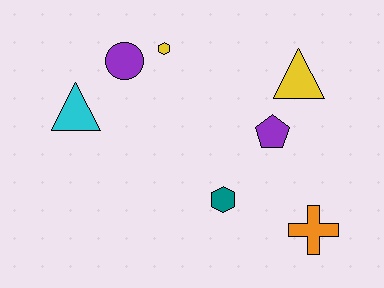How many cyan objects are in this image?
There is 1 cyan object.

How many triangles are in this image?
There are 2 triangles.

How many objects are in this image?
There are 7 objects.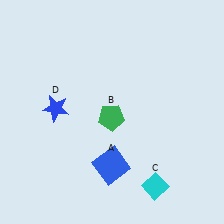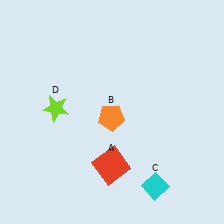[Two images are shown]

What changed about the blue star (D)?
In Image 1, D is blue. In Image 2, it changed to lime.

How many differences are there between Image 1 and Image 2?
There are 3 differences between the two images.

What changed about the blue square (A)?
In Image 1, A is blue. In Image 2, it changed to red.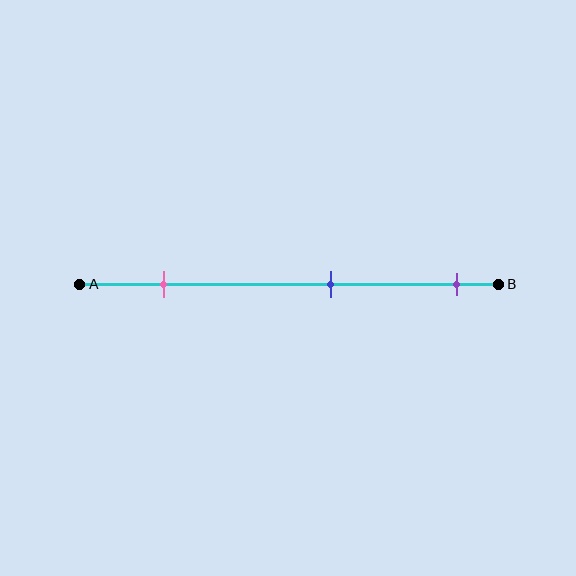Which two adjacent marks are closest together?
The blue and purple marks are the closest adjacent pair.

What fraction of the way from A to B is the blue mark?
The blue mark is approximately 60% (0.6) of the way from A to B.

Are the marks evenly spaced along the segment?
Yes, the marks are approximately evenly spaced.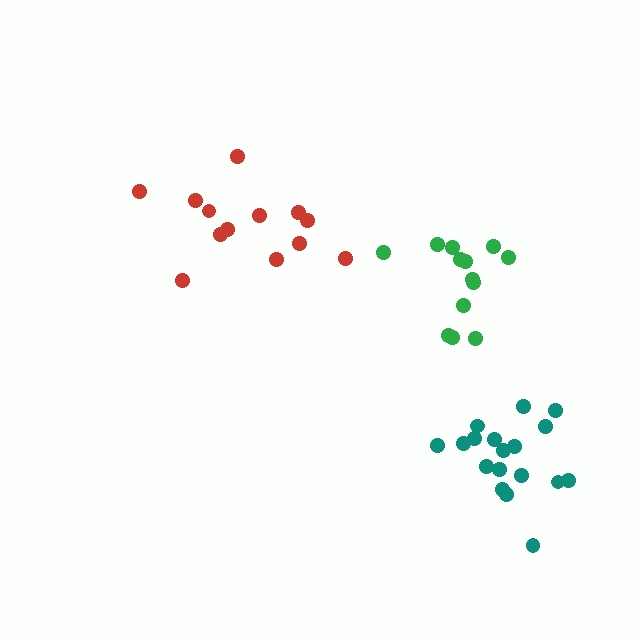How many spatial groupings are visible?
There are 3 spatial groupings.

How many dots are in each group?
Group 1: 13 dots, Group 2: 13 dots, Group 3: 18 dots (44 total).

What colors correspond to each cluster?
The clusters are colored: green, red, teal.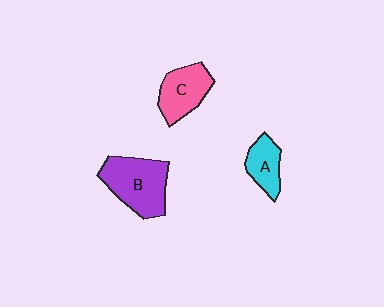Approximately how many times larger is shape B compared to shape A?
Approximately 2.0 times.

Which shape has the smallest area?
Shape A (cyan).